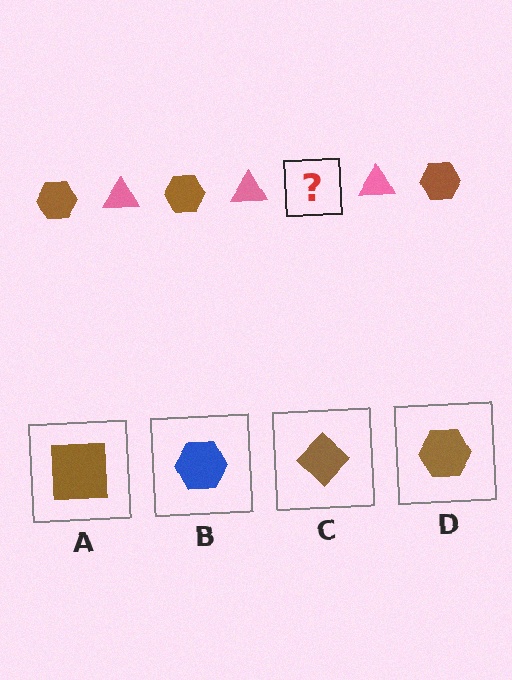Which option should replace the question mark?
Option D.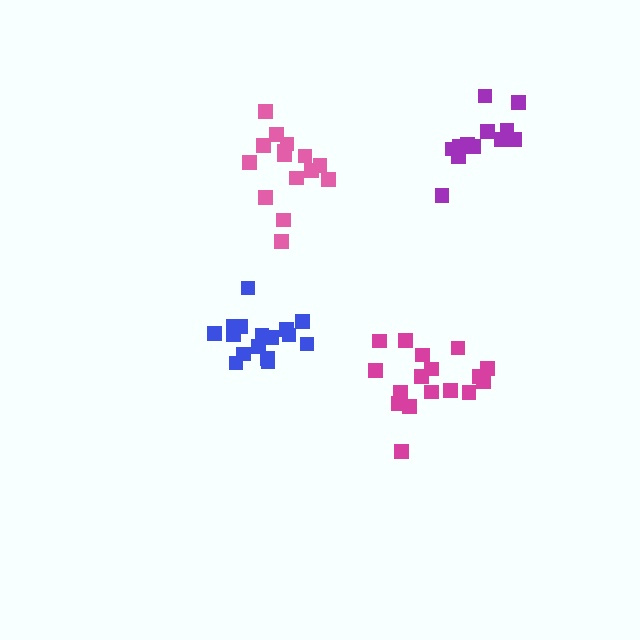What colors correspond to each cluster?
The clusters are colored: pink, purple, magenta, blue.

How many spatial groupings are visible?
There are 4 spatial groupings.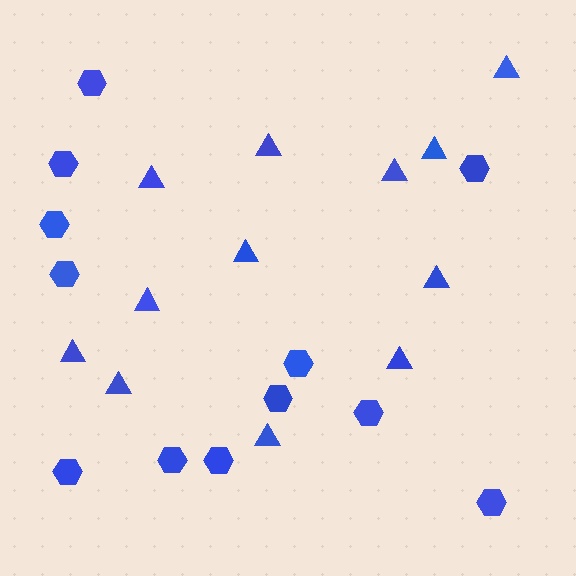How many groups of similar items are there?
There are 2 groups: one group of hexagons (12) and one group of triangles (12).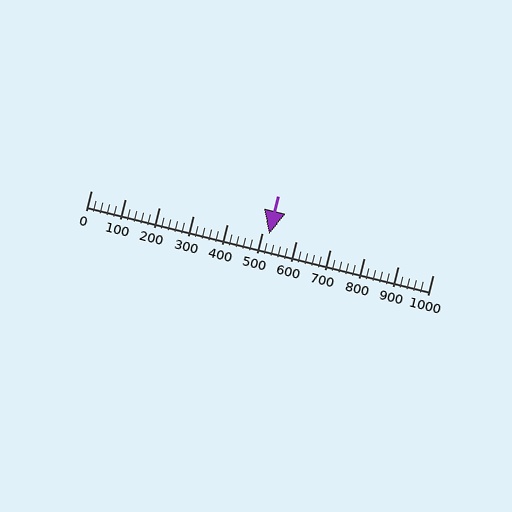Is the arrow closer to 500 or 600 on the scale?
The arrow is closer to 500.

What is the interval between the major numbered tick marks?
The major tick marks are spaced 100 units apart.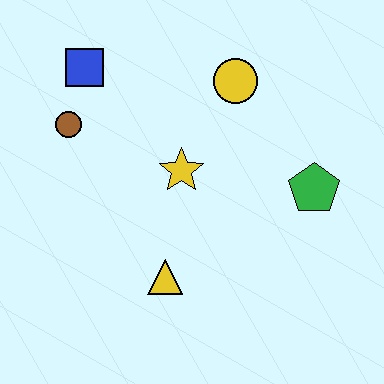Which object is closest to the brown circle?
The blue square is closest to the brown circle.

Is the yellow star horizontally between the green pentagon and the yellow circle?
No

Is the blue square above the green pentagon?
Yes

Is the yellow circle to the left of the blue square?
No